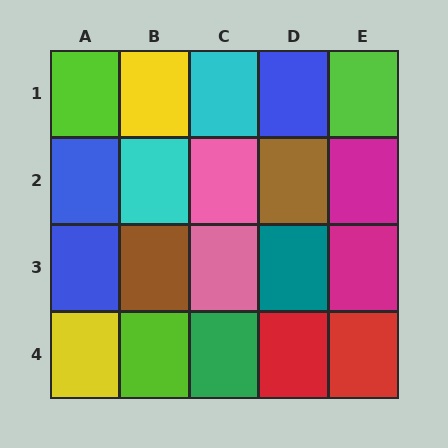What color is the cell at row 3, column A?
Blue.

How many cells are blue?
3 cells are blue.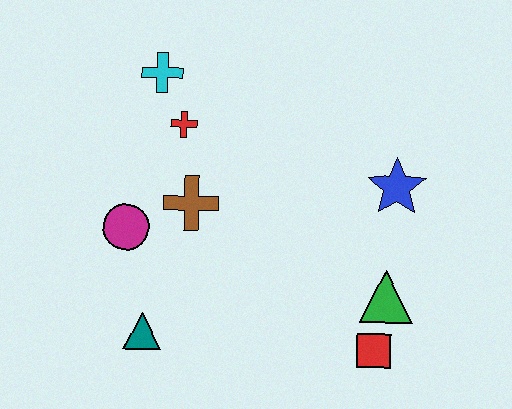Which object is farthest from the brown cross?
The red square is farthest from the brown cross.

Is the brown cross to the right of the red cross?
Yes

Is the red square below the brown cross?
Yes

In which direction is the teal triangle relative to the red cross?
The teal triangle is below the red cross.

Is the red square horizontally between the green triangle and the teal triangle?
Yes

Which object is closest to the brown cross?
The magenta circle is closest to the brown cross.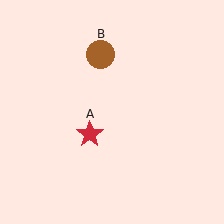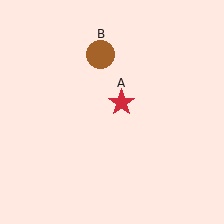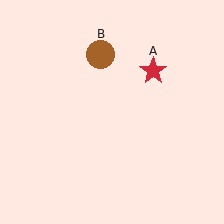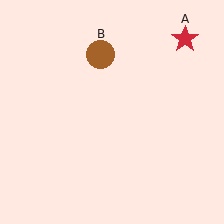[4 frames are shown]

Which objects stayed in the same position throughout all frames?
Brown circle (object B) remained stationary.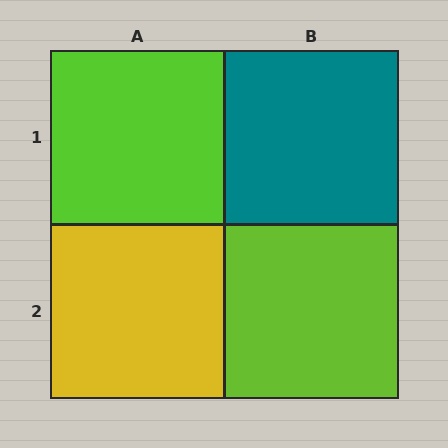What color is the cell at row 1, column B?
Teal.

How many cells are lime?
2 cells are lime.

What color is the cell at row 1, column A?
Lime.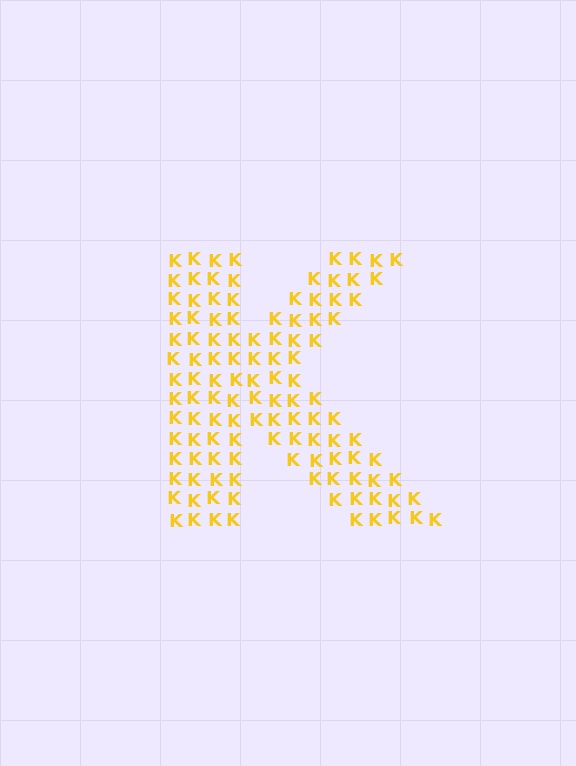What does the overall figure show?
The overall figure shows the letter K.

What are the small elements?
The small elements are letter K's.